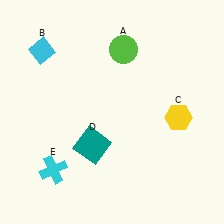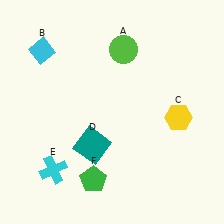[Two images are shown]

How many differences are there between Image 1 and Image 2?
There is 1 difference between the two images.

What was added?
A green pentagon (F) was added in Image 2.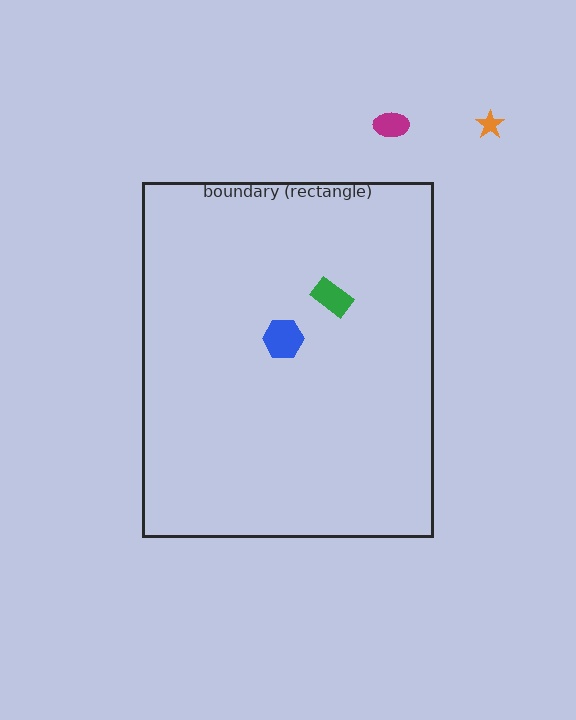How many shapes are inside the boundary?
2 inside, 2 outside.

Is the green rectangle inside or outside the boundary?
Inside.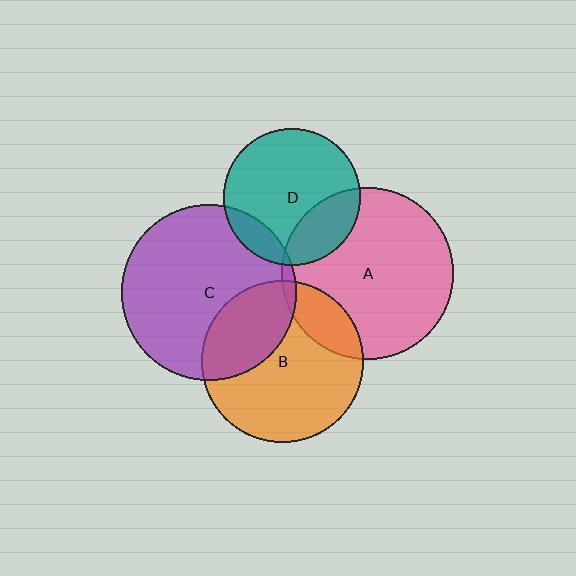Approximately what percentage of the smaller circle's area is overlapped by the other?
Approximately 30%.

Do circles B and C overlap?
Yes.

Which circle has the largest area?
Circle C (purple).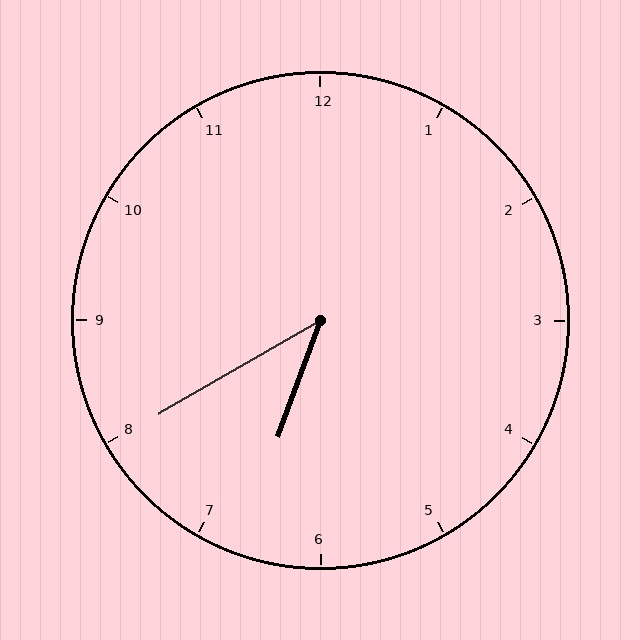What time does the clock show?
6:40.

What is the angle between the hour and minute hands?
Approximately 40 degrees.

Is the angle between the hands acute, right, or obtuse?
It is acute.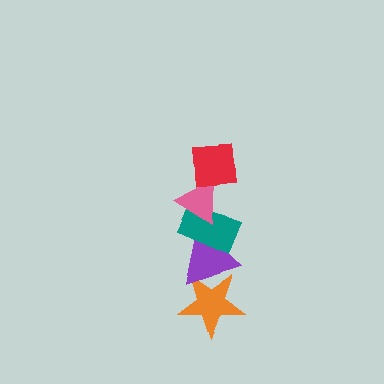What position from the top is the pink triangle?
The pink triangle is 2nd from the top.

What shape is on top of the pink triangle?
The red square is on top of the pink triangle.